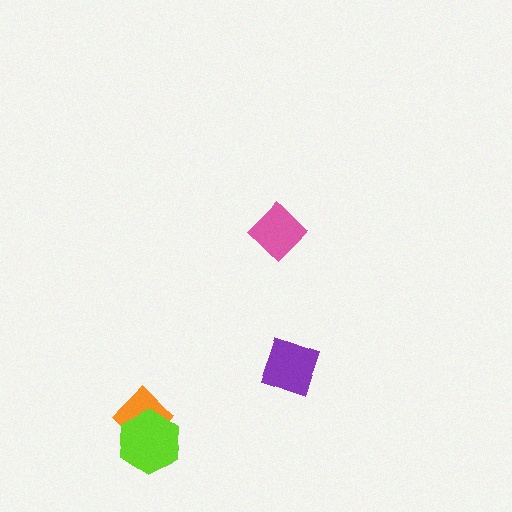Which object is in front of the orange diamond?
The lime hexagon is in front of the orange diamond.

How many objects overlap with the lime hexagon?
1 object overlaps with the lime hexagon.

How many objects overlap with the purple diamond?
0 objects overlap with the purple diamond.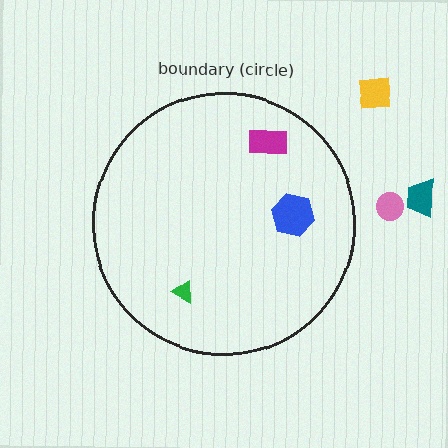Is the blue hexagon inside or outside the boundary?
Inside.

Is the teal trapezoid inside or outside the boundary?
Outside.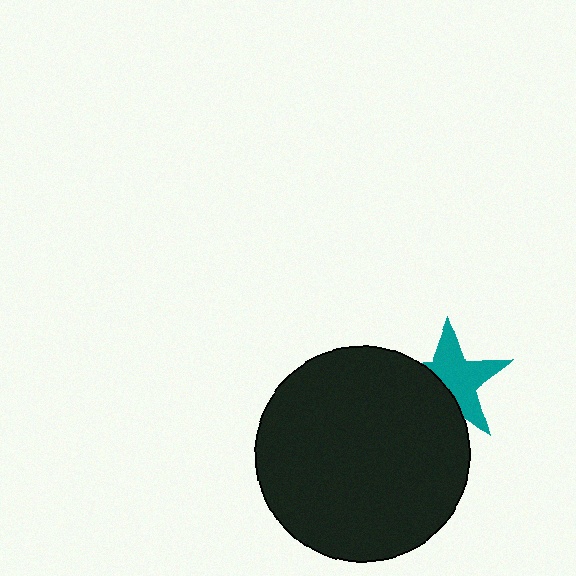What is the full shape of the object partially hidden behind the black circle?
The partially hidden object is a teal star.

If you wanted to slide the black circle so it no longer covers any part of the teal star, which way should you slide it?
Slide it toward the lower-left — that is the most direct way to separate the two shapes.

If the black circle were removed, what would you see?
You would see the complete teal star.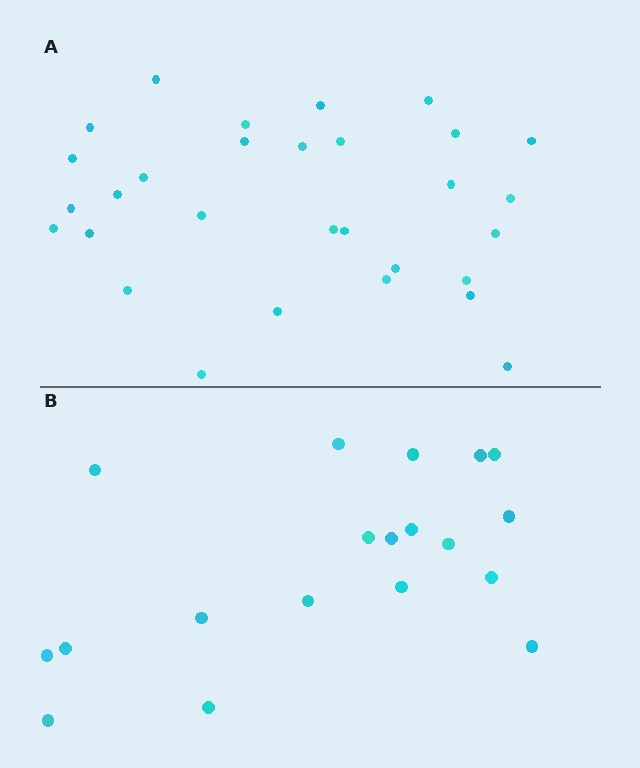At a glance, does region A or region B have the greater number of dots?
Region A (the top region) has more dots.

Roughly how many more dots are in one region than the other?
Region A has roughly 12 or so more dots than region B.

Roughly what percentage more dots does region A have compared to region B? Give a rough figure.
About 60% more.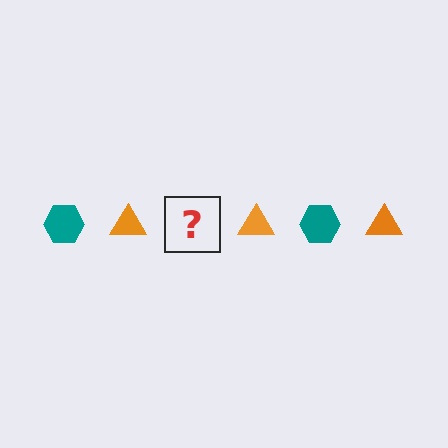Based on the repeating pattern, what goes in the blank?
The blank should be a teal hexagon.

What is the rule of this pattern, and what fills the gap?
The rule is that the pattern alternates between teal hexagon and orange triangle. The gap should be filled with a teal hexagon.